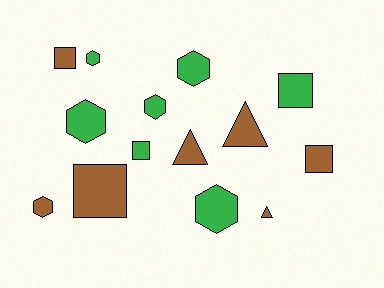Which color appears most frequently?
Brown, with 7 objects.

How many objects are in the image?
There are 14 objects.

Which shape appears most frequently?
Hexagon, with 6 objects.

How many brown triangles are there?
There are 3 brown triangles.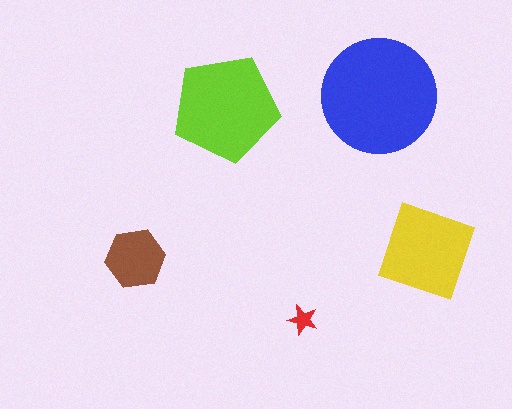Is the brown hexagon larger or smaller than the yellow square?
Smaller.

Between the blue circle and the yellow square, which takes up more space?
The blue circle.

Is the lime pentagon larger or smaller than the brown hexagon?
Larger.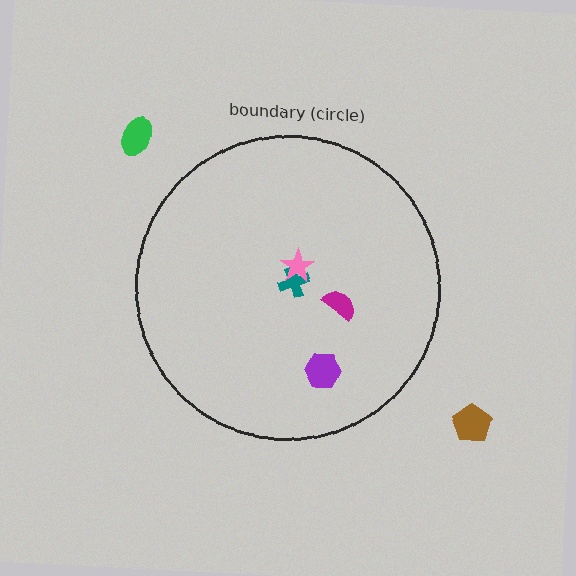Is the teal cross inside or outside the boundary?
Inside.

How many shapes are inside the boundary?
4 inside, 2 outside.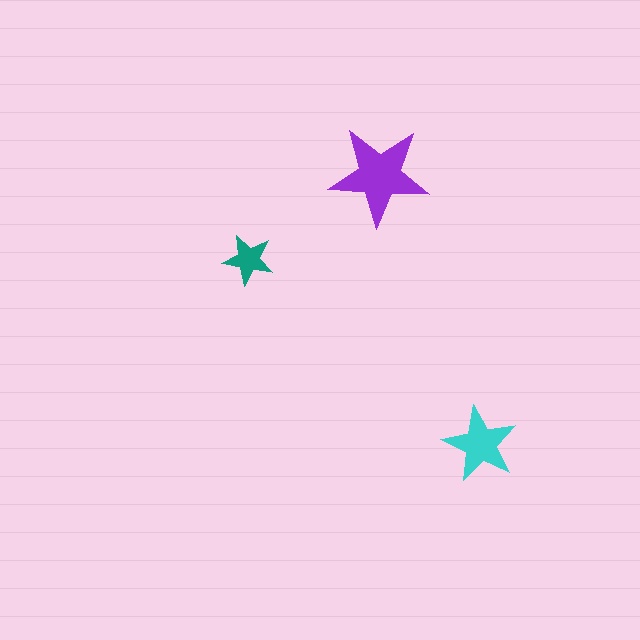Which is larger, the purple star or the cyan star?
The purple one.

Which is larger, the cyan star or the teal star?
The cyan one.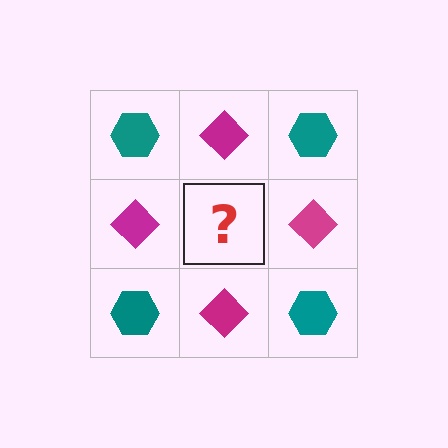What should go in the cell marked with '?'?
The missing cell should contain a teal hexagon.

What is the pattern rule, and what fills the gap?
The rule is that it alternates teal hexagon and magenta diamond in a checkerboard pattern. The gap should be filled with a teal hexagon.